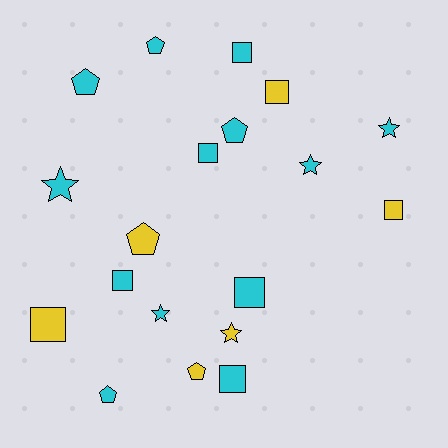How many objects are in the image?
There are 19 objects.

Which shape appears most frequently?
Square, with 8 objects.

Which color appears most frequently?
Cyan, with 13 objects.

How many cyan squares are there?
There are 5 cyan squares.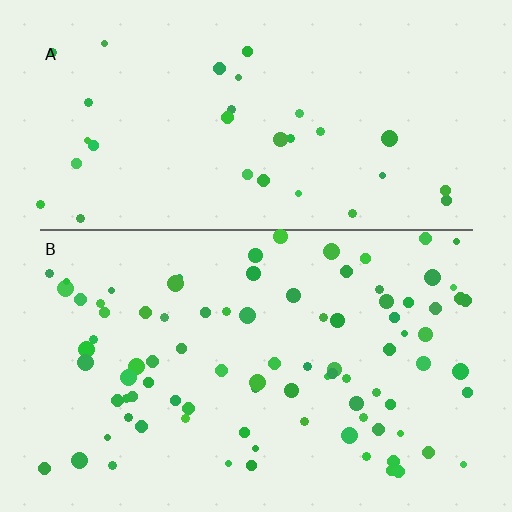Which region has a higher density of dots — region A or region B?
B (the bottom).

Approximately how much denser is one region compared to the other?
Approximately 2.7× — region B over region A.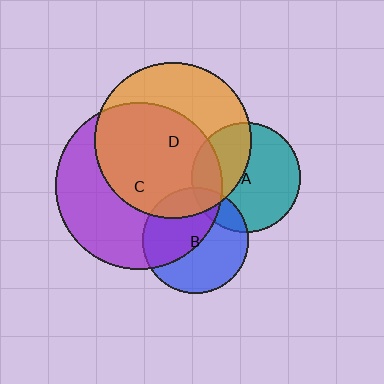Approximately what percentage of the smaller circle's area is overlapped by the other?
Approximately 20%.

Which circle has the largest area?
Circle C (purple).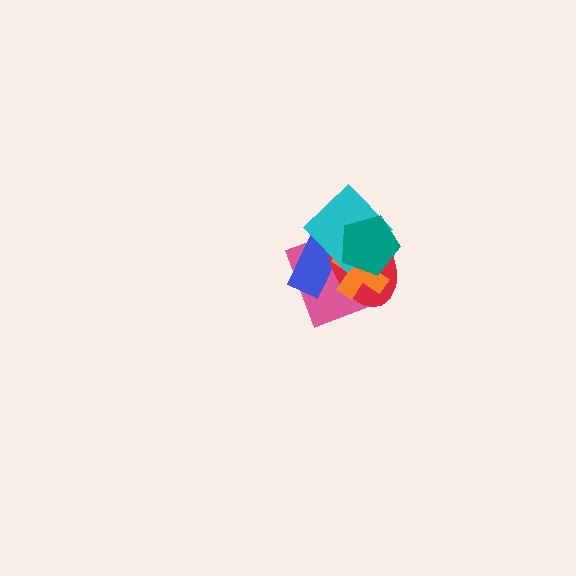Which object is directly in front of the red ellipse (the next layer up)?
The orange cross is directly in front of the red ellipse.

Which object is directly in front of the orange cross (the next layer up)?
The cyan diamond is directly in front of the orange cross.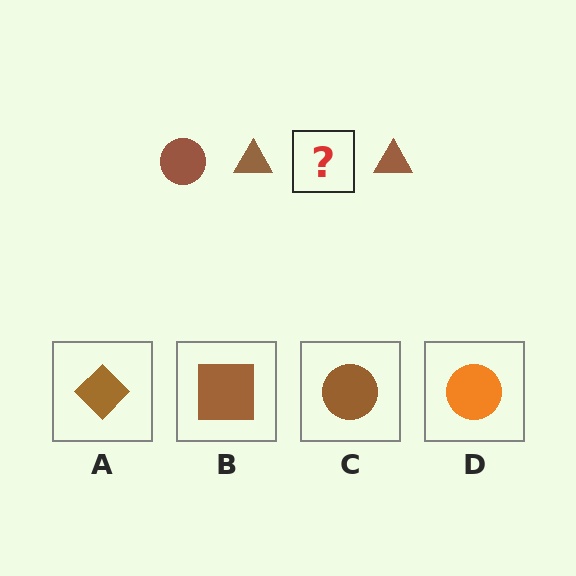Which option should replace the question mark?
Option C.